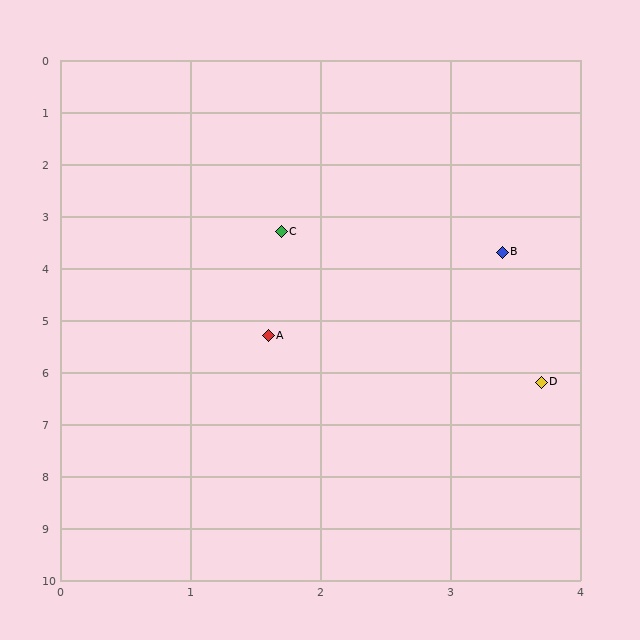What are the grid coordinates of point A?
Point A is at approximately (1.6, 5.3).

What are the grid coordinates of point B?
Point B is at approximately (3.4, 3.7).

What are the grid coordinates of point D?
Point D is at approximately (3.7, 6.2).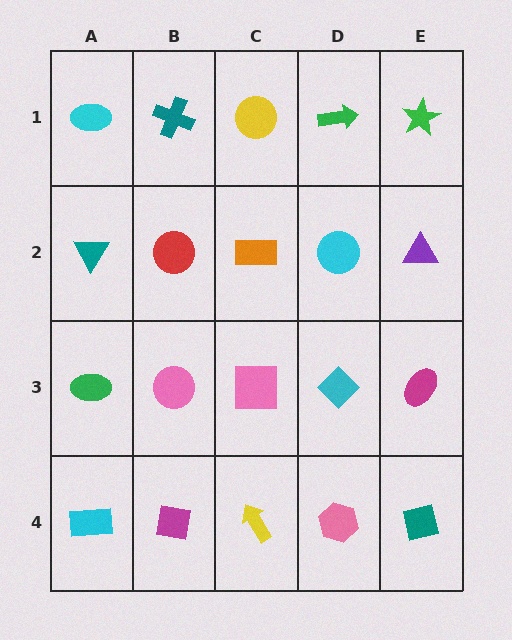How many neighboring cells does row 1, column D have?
3.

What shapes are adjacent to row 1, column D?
A cyan circle (row 2, column D), a yellow circle (row 1, column C), a green star (row 1, column E).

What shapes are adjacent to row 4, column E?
A magenta ellipse (row 3, column E), a pink hexagon (row 4, column D).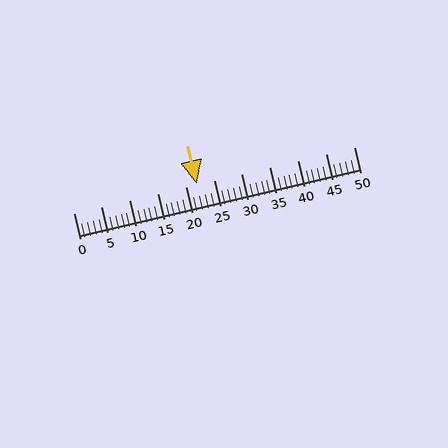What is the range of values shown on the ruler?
The ruler shows values from 0 to 50.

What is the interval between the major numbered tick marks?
The major tick marks are spaced 5 units apart.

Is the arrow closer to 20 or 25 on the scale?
The arrow is closer to 20.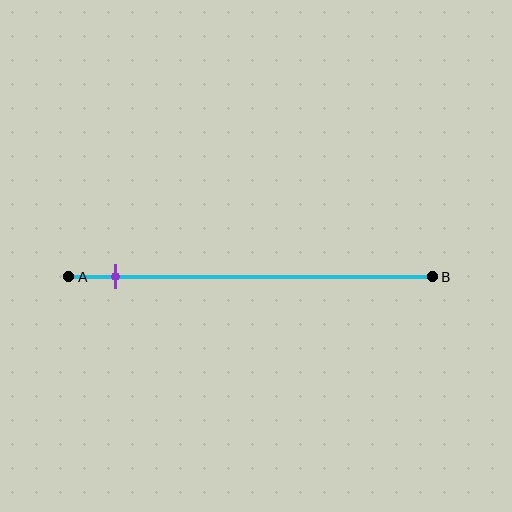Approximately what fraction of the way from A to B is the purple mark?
The purple mark is approximately 15% of the way from A to B.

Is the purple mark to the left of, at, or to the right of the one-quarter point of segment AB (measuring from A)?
The purple mark is to the left of the one-quarter point of segment AB.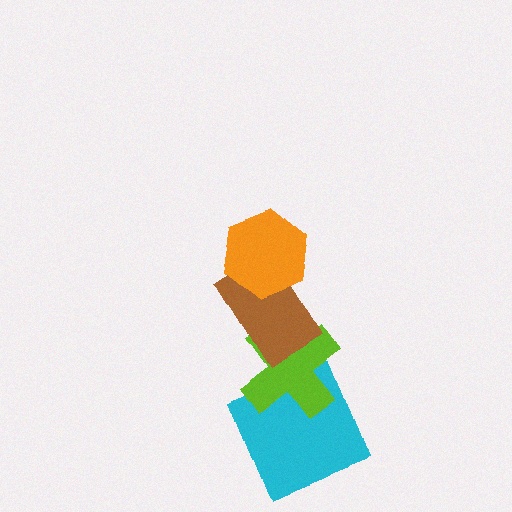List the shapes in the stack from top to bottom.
From top to bottom: the orange hexagon, the brown rectangle, the lime cross, the cyan square.